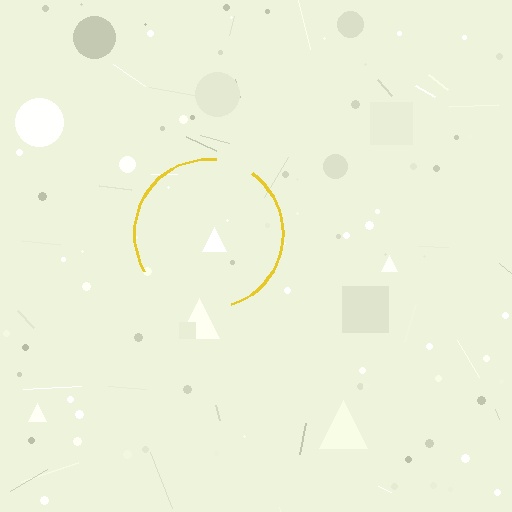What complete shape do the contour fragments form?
The contour fragments form a circle.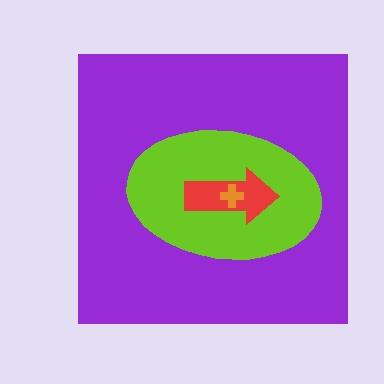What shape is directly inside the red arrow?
The orange cross.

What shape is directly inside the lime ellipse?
The red arrow.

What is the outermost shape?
The purple square.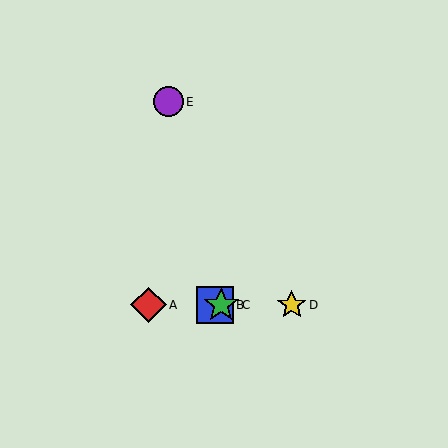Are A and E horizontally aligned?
No, A is at y≈305 and E is at y≈102.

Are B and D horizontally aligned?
Yes, both are at y≈305.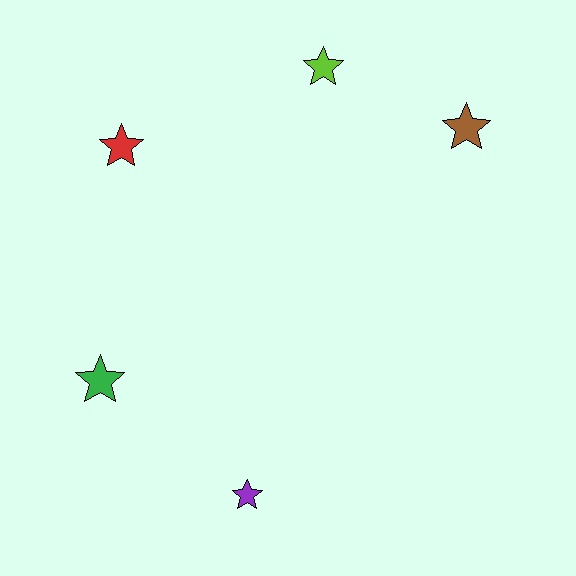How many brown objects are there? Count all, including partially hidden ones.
There is 1 brown object.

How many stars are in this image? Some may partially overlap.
There are 5 stars.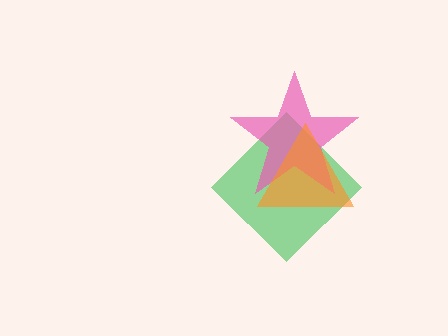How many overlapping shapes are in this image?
There are 3 overlapping shapes in the image.